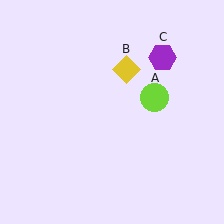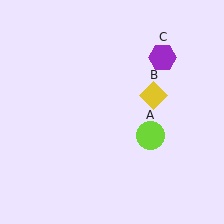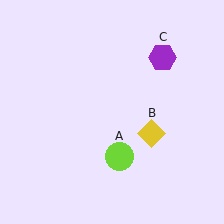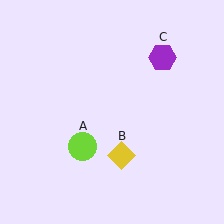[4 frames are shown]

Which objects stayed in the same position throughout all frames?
Purple hexagon (object C) remained stationary.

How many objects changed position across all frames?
2 objects changed position: lime circle (object A), yellow diamond (object B).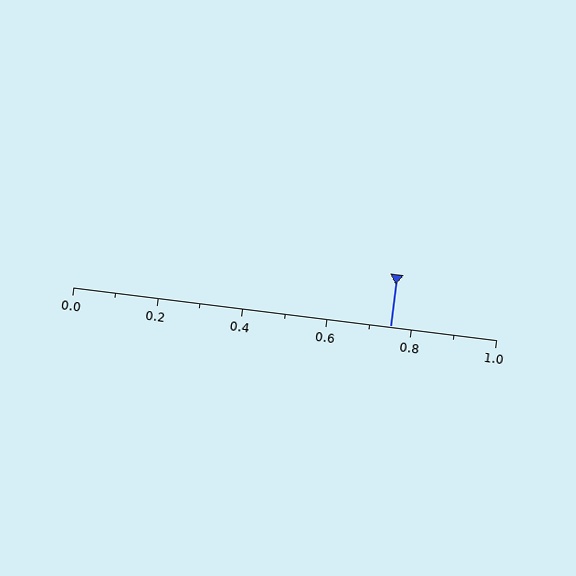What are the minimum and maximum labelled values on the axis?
The axis runs from 0.0 to 1.0.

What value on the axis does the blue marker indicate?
The marker indicates approximately 0.75.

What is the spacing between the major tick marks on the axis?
The major ticks are spaced 0.2 apart.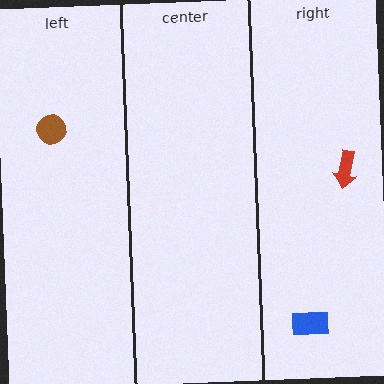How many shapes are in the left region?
1.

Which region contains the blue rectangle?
The right region.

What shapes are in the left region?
The brown circle.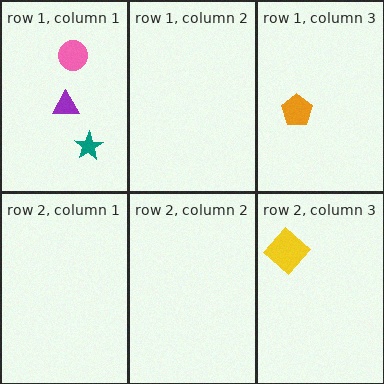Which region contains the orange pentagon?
The row 1, column 3 region.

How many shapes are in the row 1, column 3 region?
1.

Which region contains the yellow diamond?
The row 2, column 3 region.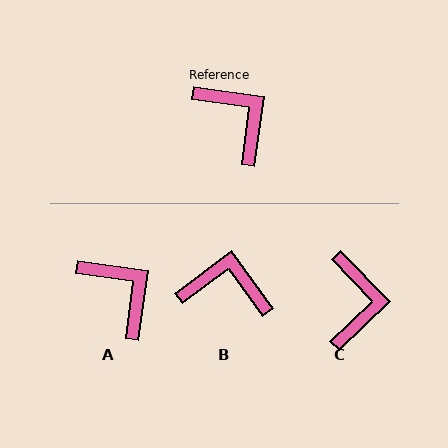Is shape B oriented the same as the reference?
No, it is off by about 44 degrees.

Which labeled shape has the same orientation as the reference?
A.